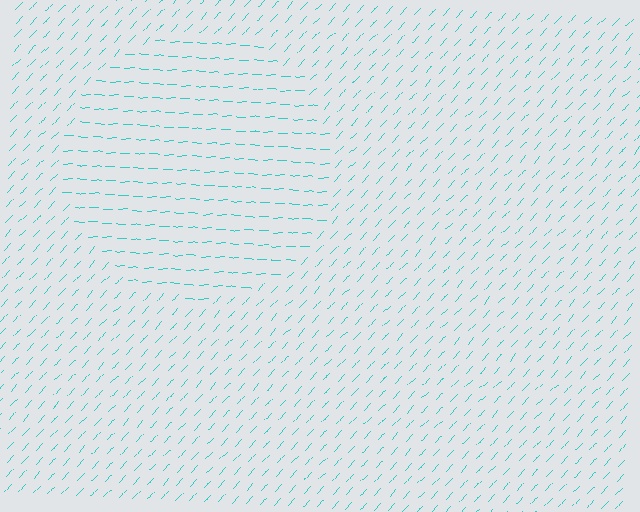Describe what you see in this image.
The image is filled with small cyan line segments. A circle region in the image has lines oriented differently from the surrounding lines, creating a visible texture boundary.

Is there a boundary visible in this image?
Yes, there is a texture boundary formed by a change in line orientation.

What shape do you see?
I see a circle.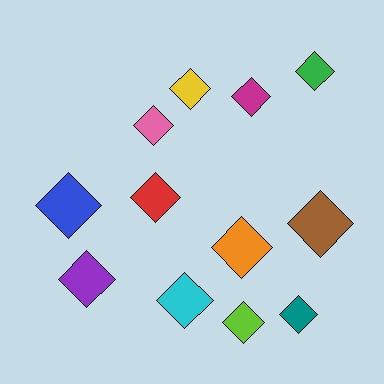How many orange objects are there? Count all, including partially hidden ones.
There is 1 orange object.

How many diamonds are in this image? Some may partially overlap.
There are 12 diamonds.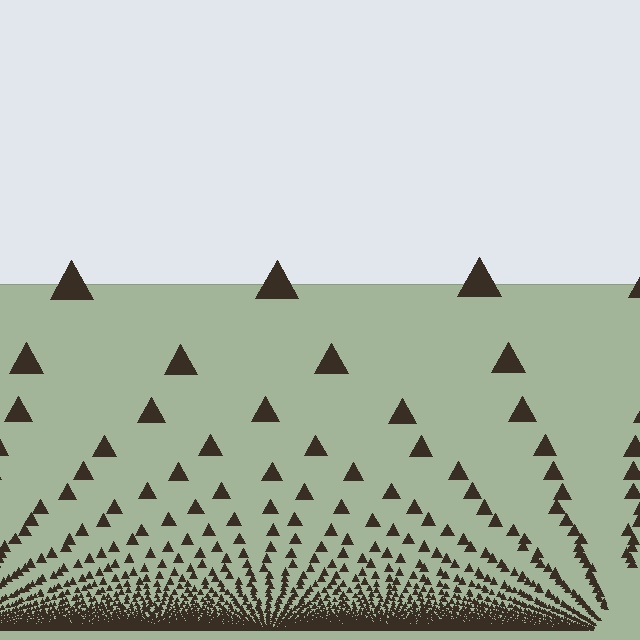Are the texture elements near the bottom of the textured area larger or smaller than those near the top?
Smaller. The gradient is inverted — elements near the bottom are smaller and denser.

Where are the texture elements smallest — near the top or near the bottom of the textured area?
Near the bottom.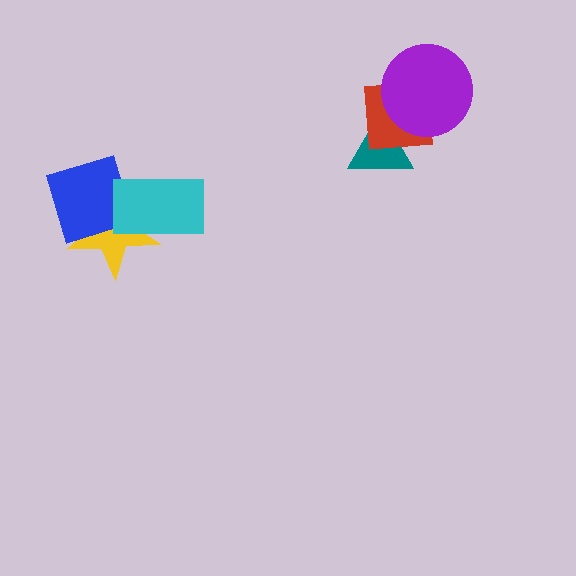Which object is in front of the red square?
The purple circle is in front of the red square.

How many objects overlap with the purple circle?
2 objects overlap with the purple circle.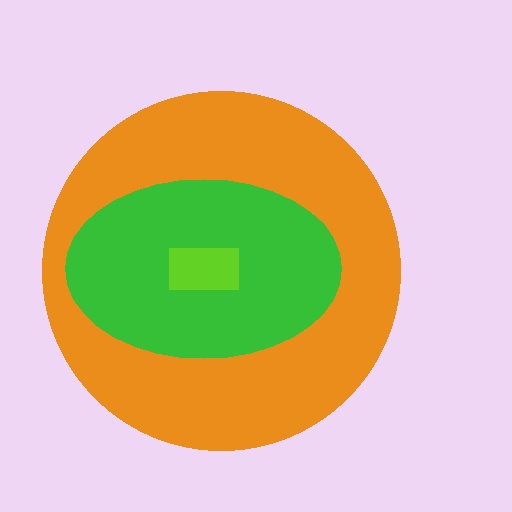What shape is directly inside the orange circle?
The green ellipse.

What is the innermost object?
The lime rectangle.